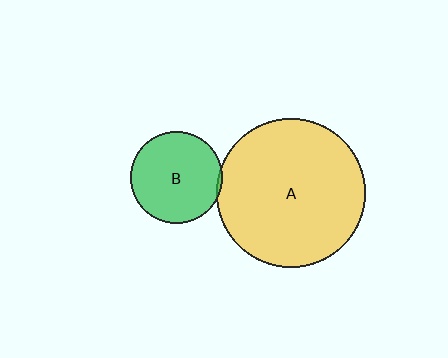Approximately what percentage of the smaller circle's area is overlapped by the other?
Approximately 5%.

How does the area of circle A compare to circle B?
Approximately 2.7 times.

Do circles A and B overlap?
Yes.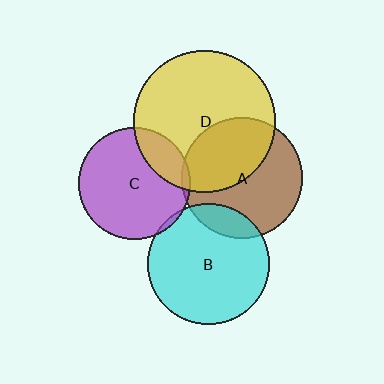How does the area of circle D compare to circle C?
Approximately 1.6 times.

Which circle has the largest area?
Circle D (yellow).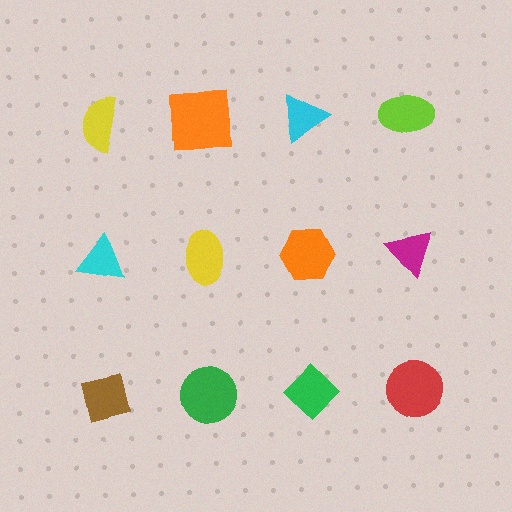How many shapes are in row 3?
4 shapes.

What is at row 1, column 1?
A yellow semicircle.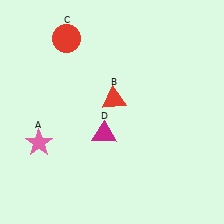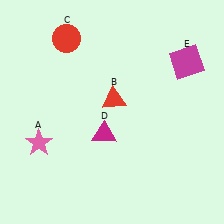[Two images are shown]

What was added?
A magenta square (E) was added in Image 2.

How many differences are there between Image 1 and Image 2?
There is 1 difference between the two images.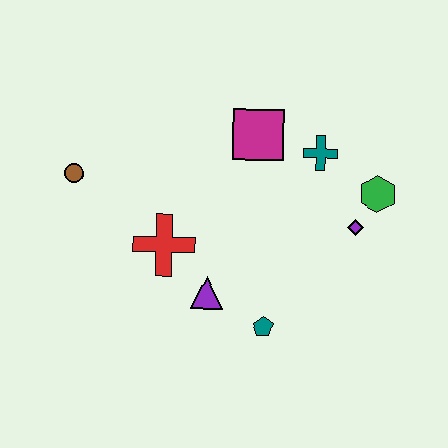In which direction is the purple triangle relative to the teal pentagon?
The purple triangle is to the left of the teal pentagon.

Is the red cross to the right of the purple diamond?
No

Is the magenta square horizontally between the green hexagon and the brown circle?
Yes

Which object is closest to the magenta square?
The teal cross is closest to the magenta square.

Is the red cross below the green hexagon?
Yes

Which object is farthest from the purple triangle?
The green hexagon is farthest from the purple triangle.